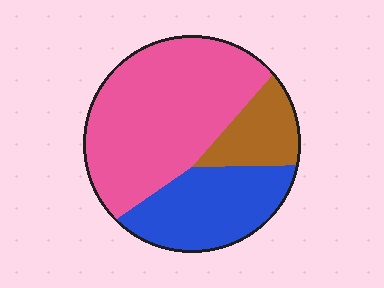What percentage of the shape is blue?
Blue covers roughly 30% of the shape.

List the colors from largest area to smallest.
From largest to smallest: pink, blue, brown.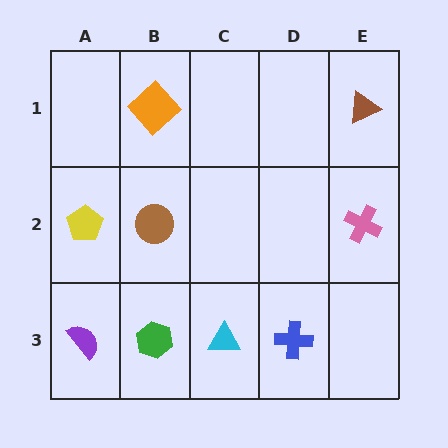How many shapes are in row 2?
3 shapes.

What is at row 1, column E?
A brown triangle.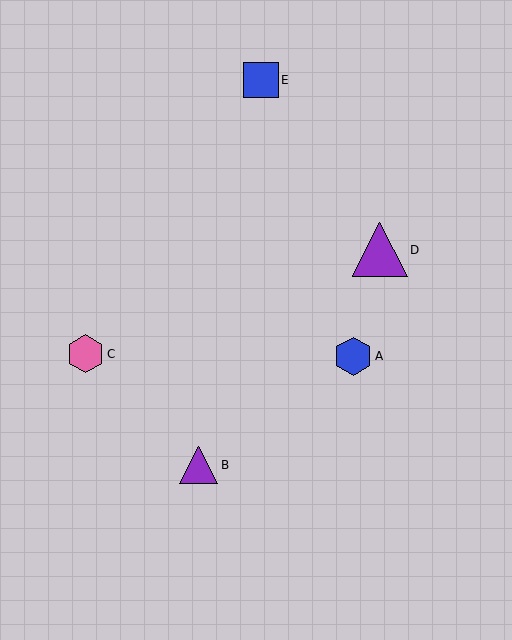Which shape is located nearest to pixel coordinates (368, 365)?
The blue hexagon (labeled A) at (353, 356) is nearest to that location.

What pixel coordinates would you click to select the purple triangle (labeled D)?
Click at (380, 250) to select the purple triangle D.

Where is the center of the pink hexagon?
The center of the pink hexagon is at (85, 354).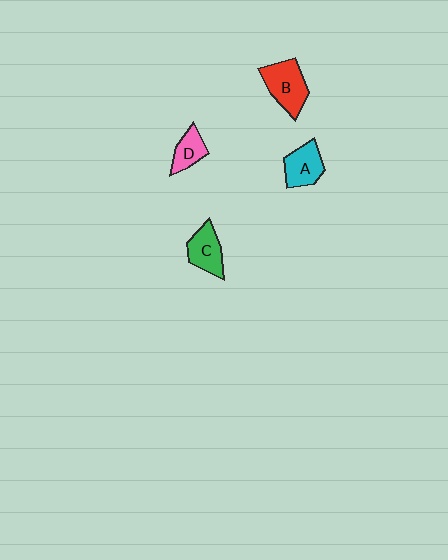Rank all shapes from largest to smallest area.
From largest to smallest: B (red), C (green), A (cyan), D (pink).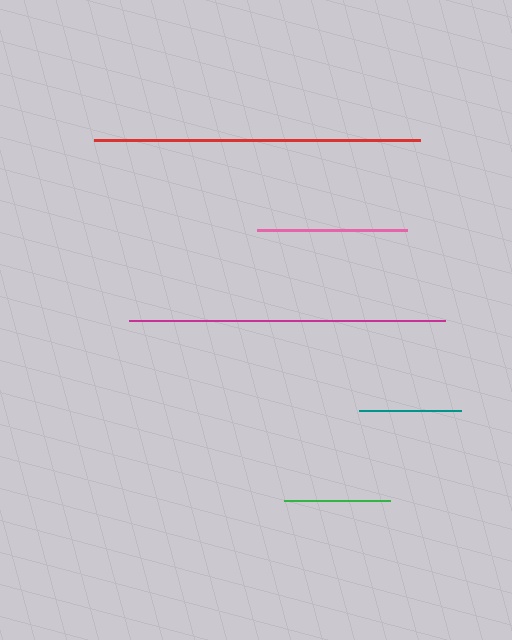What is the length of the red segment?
The red segment is approximately 327 pixels long.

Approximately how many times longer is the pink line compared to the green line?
The pink line is approximately 1.4 times the length of the green line.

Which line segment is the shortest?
The teal line is the shortest at approximately 102 pixels.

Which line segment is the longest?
The red line is the longest at approximately 327 pixels.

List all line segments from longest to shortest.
From longest to shortest: red, magenta, pink, green, teal.